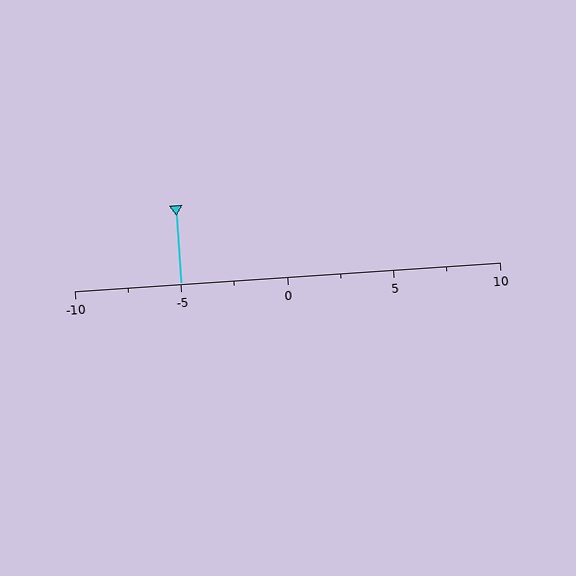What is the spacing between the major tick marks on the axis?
The major ticks are spaced 5 apart.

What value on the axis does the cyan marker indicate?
The marker indicates approximately -5.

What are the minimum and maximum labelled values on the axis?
The axis runs from -10 to 10.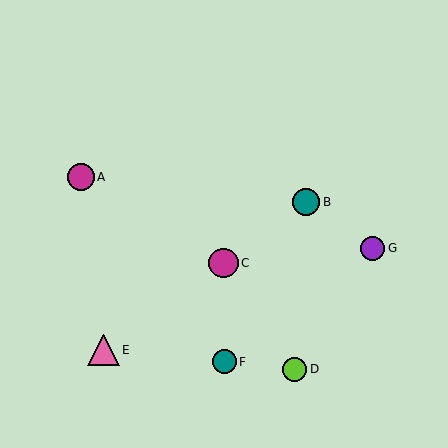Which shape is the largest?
The pink triangle (labeled E) is the largest.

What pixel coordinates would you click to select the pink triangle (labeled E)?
Click at (104, 350) to select the pink triangle E.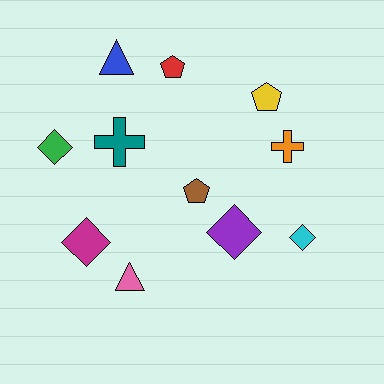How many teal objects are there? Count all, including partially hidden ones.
There is 1 teal object.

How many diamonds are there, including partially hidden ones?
There are 4 diamonds.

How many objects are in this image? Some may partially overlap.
There are 11 objects.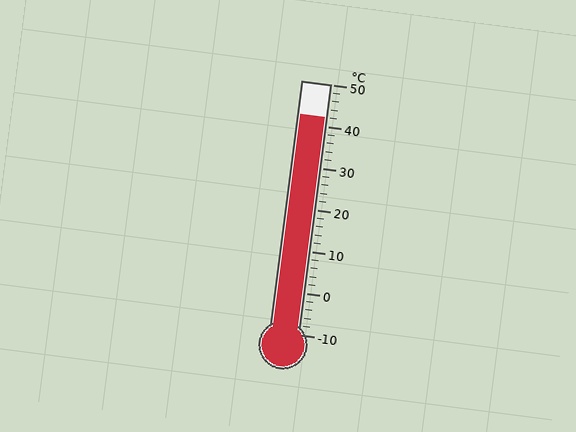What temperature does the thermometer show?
The thermometer shows approximately 42°C.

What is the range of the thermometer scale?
The thermometer scale ranges from -10°C to 50°C.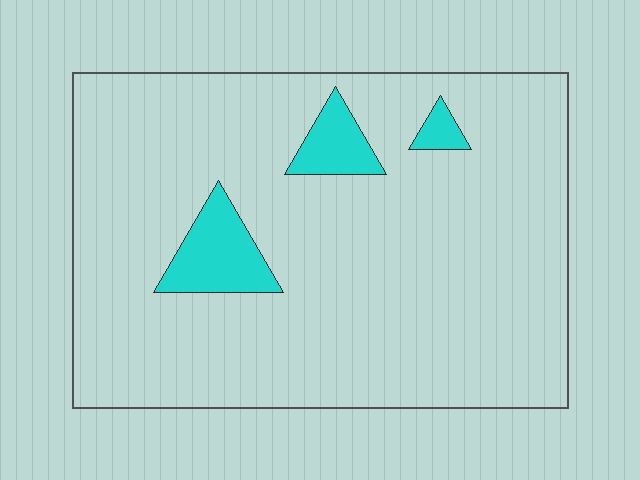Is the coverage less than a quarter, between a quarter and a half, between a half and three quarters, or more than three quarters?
Less than a quarter.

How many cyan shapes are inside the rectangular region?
3.